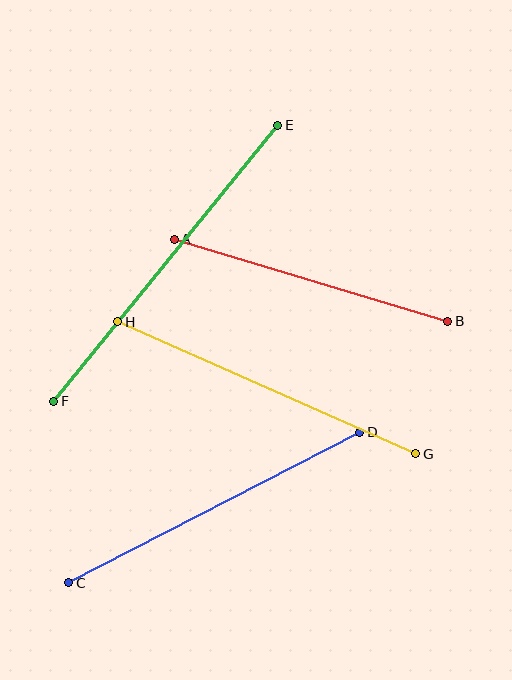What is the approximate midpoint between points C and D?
The midpoint is at approximately (214, 508) pixels.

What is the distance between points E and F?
The distance is approximately 356 pixels.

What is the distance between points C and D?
The distance is approximately 328 pixels.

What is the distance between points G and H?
The distance is approximately 326 pixels.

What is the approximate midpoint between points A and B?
The midpoint is at approximately (311, 280) pixels.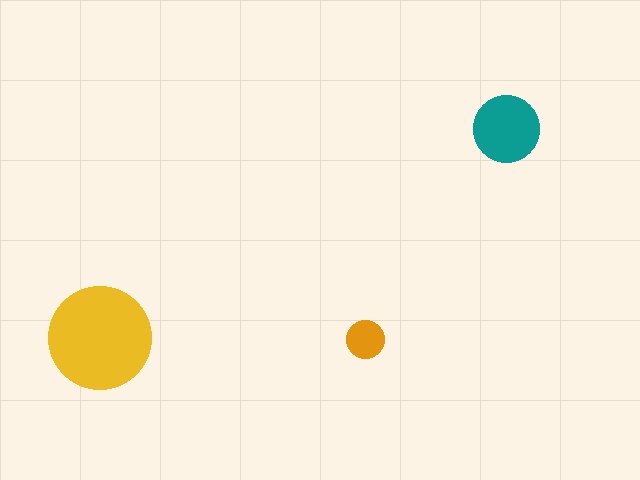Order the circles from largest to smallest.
the yellow one, the teal one, the orange one.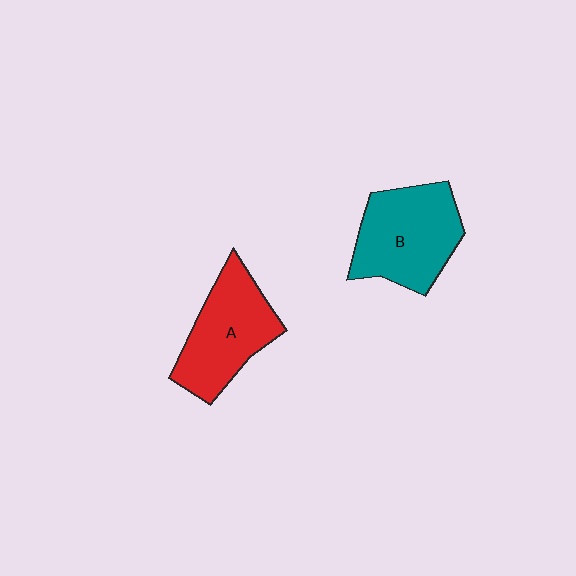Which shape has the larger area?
Shape B (teal).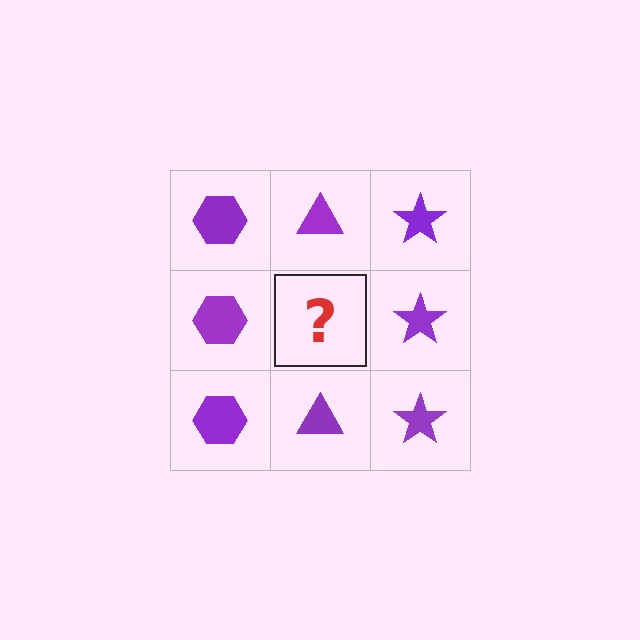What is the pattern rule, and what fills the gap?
The rule is that each column has a consistent shape. The gap should be filled with a purple triangle.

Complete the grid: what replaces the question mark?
The question mark should be replaced with a purple triangle.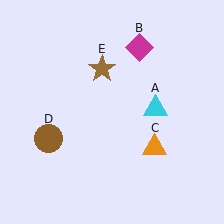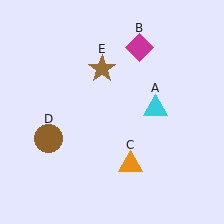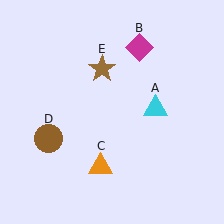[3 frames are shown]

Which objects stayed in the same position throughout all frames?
Cyan triangle (object A) and magenta diamond (object B) and brown circle (object D) and brown star (object E) remained stationary.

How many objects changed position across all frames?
1 object changed position: orange triangle (object C).